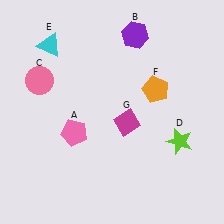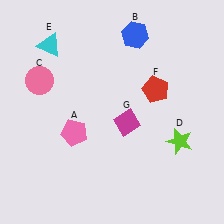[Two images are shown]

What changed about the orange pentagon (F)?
In Image 1, F is orange. In Image 2, it changed to red.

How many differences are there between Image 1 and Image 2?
There are 2 differences between the two images.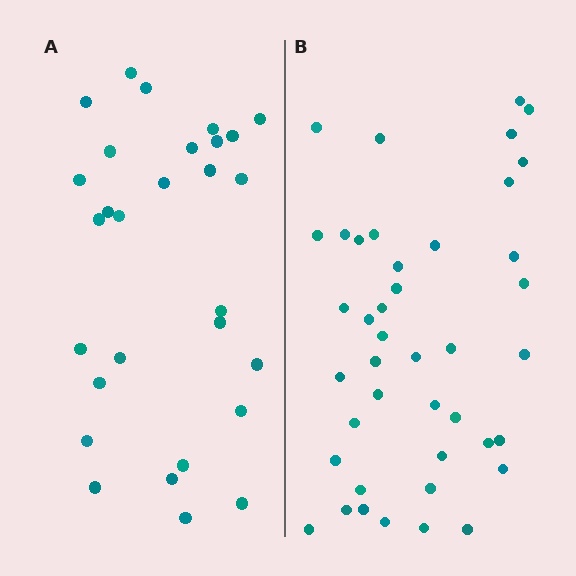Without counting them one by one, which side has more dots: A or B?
Region B (the right region) has more dots.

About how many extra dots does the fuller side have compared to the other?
Region B has approximately 15 more dots than region A.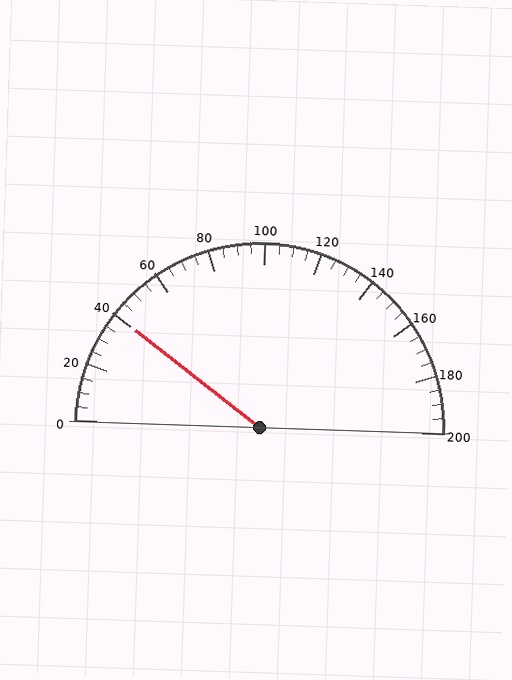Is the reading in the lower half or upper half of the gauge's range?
The reading is in the lower half of the range (0 to 200).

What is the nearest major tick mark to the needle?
The nearest major tick mark is 40.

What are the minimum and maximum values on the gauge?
The gauge ranges from 0 to 200.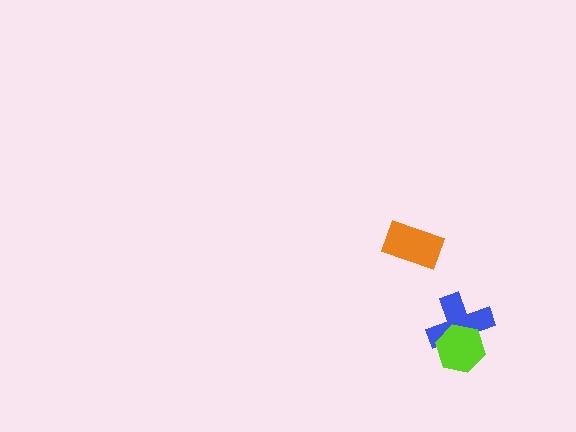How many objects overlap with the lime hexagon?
1 object overlaps with the lime hexagon.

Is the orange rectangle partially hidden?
No, no other shape covers it.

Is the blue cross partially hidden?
Yes, it is partially covered by another shape.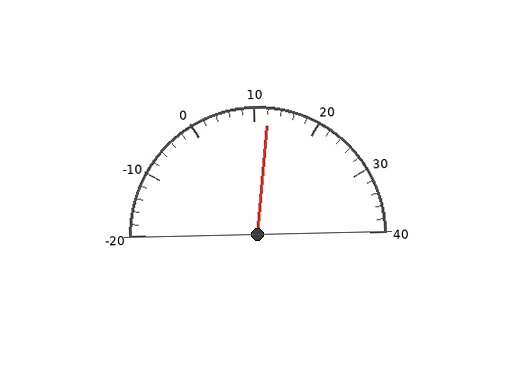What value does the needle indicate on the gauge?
The needle indicates approximately 12.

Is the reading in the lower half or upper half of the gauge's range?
The reading is in the upper half of the range (-20 to 40).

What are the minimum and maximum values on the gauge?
The gauge ranges from -20 to 40.